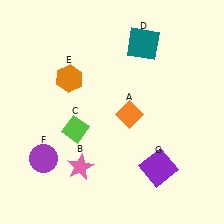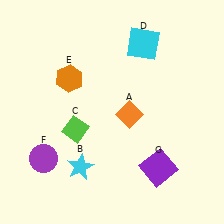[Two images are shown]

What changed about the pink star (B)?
In Image 1, B is pink. In Image 2, it changed to cyan.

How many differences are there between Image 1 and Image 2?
There are 2 differences between the two images.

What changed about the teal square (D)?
In Image 1, D is teal. In Image 2, it changed to cyan.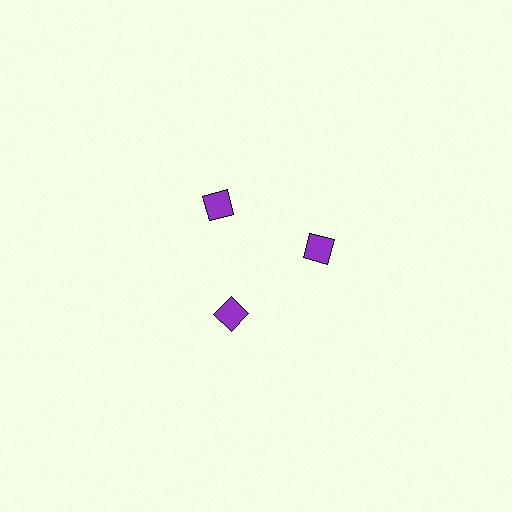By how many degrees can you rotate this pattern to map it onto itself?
The pattern maps onto itself every 120 degrees of rotation.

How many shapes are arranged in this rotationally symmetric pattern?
There are 3 shapes, arranged in 3 groups of 1.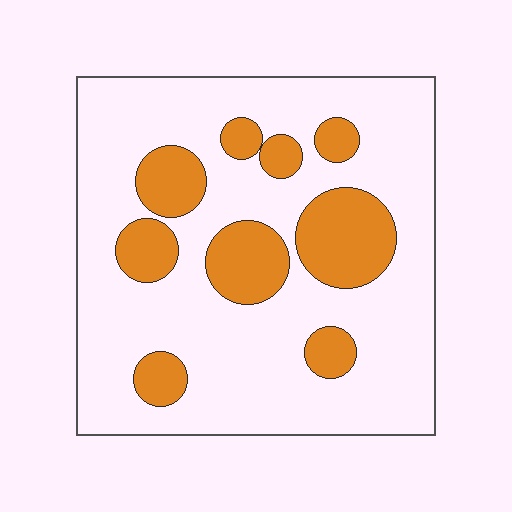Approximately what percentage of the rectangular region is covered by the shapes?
Approximately 25%.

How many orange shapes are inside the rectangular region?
9.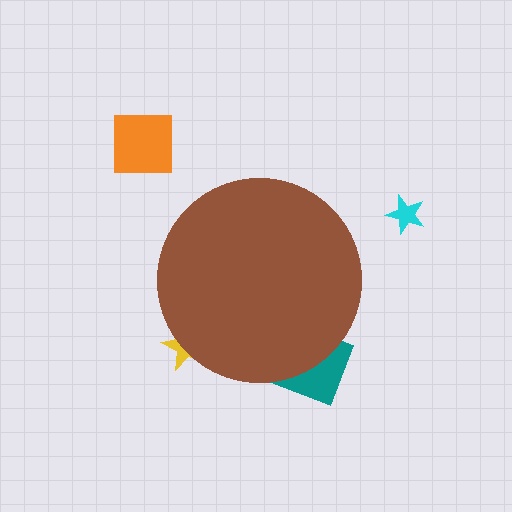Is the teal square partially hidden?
Yes, the teal square is partially hidden behind the brown circle.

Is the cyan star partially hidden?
No, the cyan star is fully visible.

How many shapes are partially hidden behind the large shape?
2 shapes are partially hidden.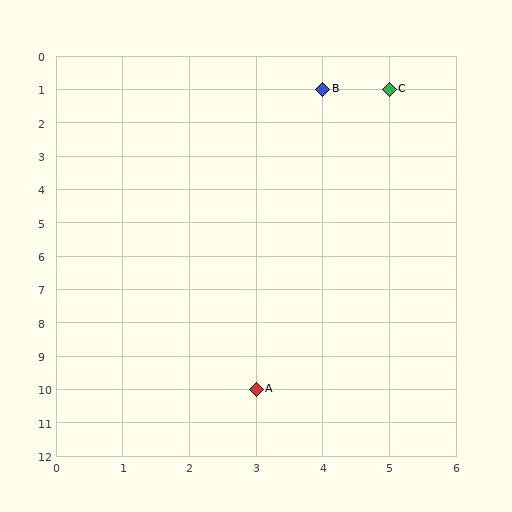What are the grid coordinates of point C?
Point C is at grid coordinates (5, 1).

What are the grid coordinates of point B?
Point B is at grid coordinates (4, 1).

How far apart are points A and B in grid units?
Points A and B are 1 column and 9 rows apart (about 9.1 grid units diagonally).